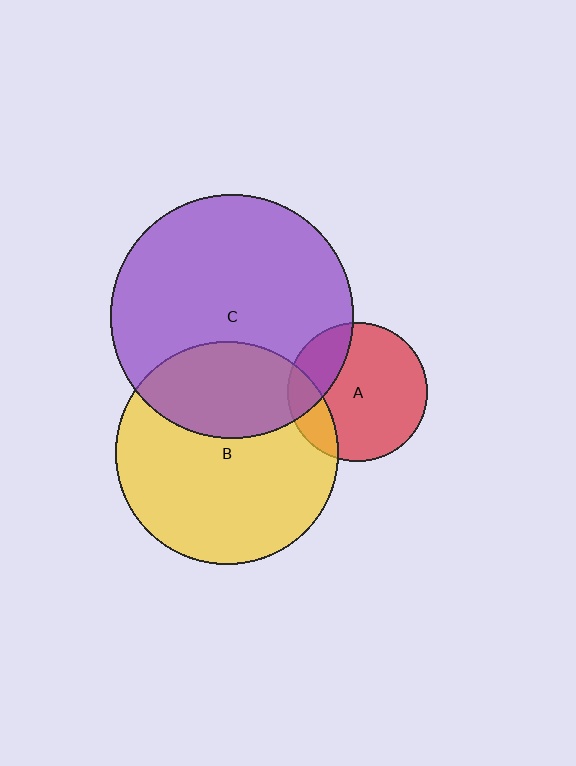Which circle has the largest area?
Circle C (purple).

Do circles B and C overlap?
Yes.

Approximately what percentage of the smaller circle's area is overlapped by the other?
Approximately 35%.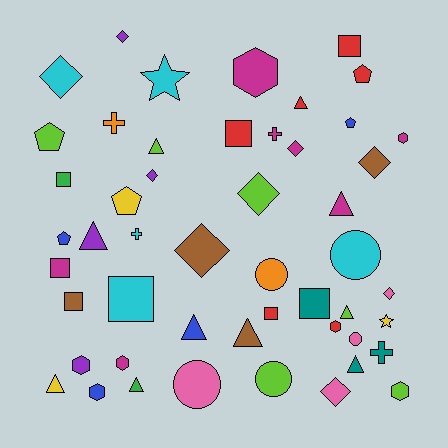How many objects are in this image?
There are 50 objects.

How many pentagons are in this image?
There are 5 pentagons.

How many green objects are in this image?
There are 2 green objects.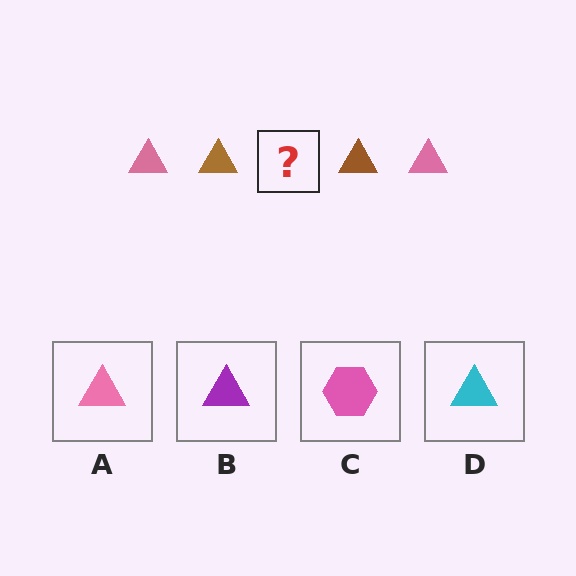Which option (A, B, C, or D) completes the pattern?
A.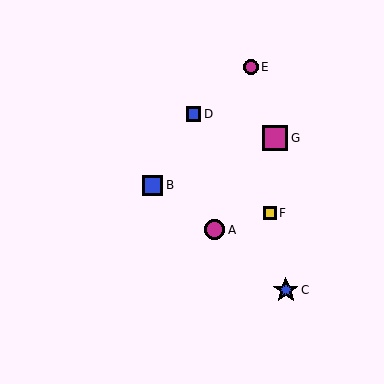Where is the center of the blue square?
The center of the blue square is at (194, 114).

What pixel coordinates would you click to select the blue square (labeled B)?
Click at (153, 185) to select the blue square B.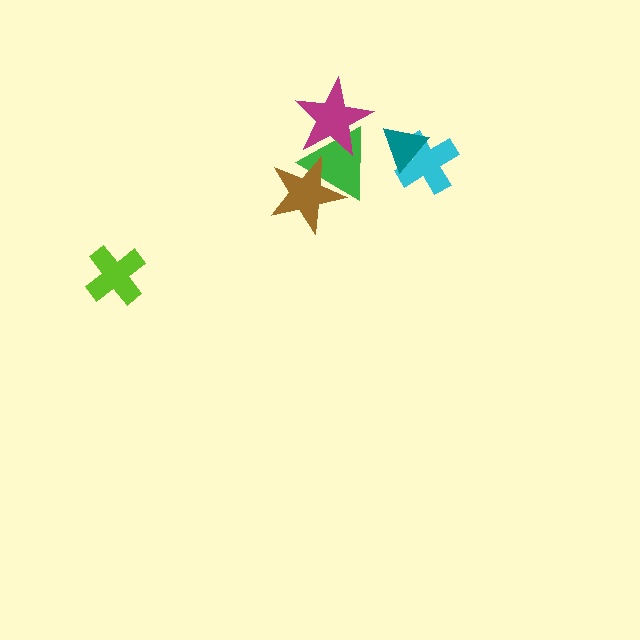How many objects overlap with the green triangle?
2 objects overlap with the green triangle.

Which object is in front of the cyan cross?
The teal triangle is in front of the cyan cross.